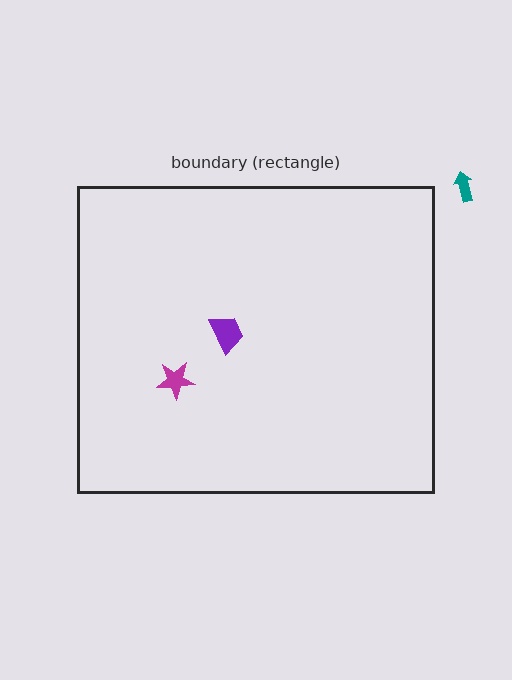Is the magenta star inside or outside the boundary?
Inside.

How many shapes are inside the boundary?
2 inside, 1 outside.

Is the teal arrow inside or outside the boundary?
Outside.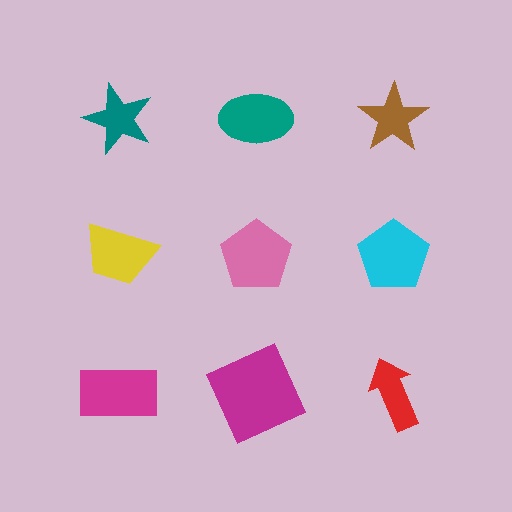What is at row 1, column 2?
A teal ellipse.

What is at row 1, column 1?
A teal star.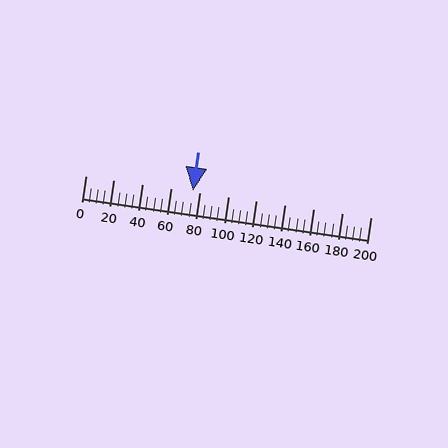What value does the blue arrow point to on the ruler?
The blue arrow points to approximately 75.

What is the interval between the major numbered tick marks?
The major tick marks are spaced 20 units apart.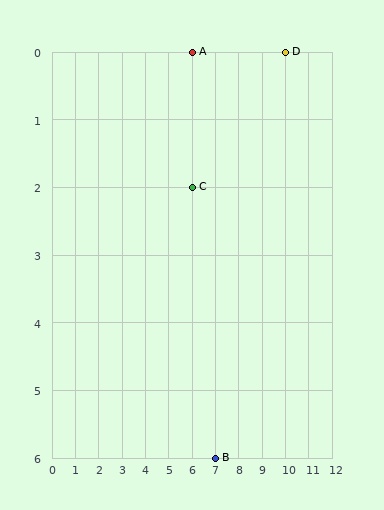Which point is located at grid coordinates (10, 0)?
Point D is at (10, 0).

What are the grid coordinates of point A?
Point A is at grid coordinates (6, 0).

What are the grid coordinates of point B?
Point B is at grid coordinates (7, 6).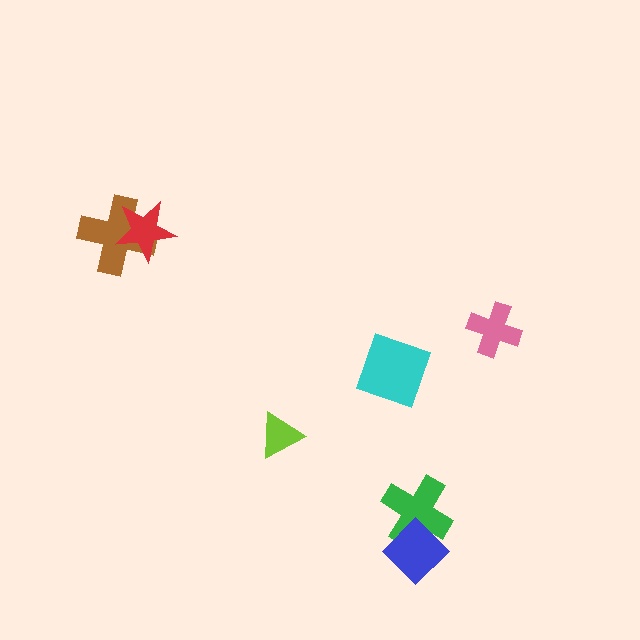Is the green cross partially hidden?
Yes, it is partially covered by another shape.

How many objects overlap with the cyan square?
0 objects overlap with the cyan square.